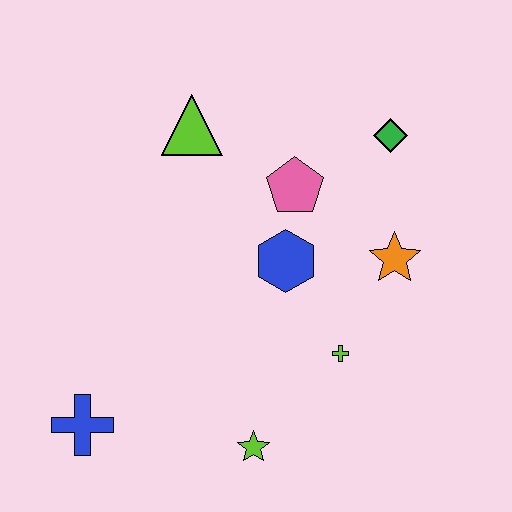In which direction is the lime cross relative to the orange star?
The lime cross is below the orange star.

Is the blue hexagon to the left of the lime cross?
Yes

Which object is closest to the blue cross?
The lime star is closest to the blue cross.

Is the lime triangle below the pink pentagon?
No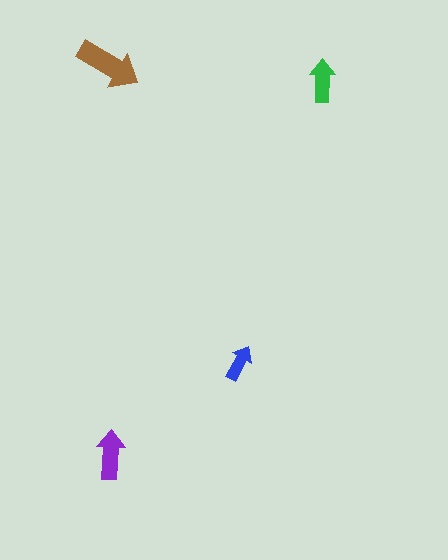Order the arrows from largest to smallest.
the brown one, the purple one, the green one, the blue one.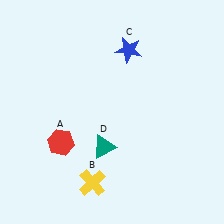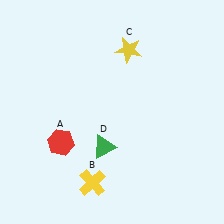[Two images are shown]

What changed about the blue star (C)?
In Image 1, C is blue. In Image 2, it changed to yellow.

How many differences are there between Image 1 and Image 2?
There are 2 differences between the two images.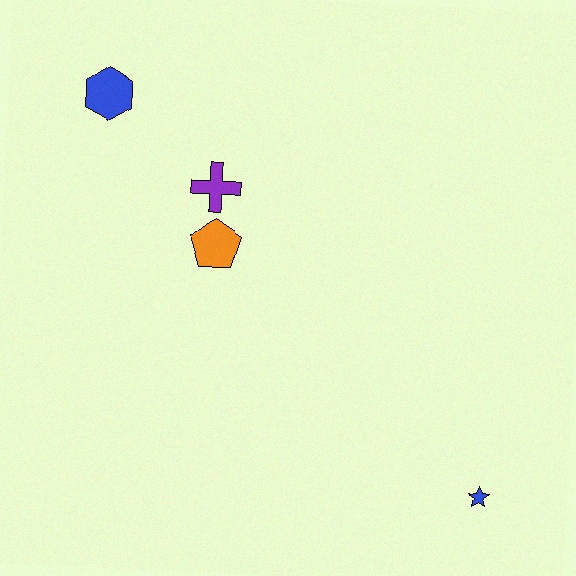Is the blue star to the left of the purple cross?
No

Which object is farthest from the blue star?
The blue hexagon is farthest from the blue star.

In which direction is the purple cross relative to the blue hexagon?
The purple cross is to the right of the blue hexagon.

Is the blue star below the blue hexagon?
Yes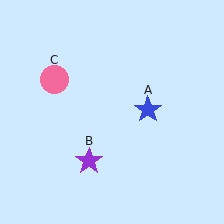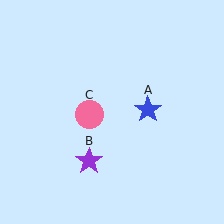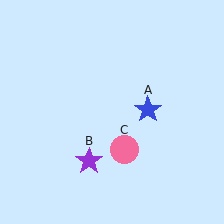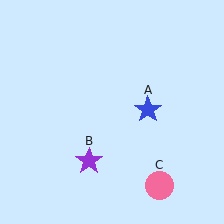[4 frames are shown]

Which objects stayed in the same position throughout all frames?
Blue star (object A) and purple star (object B) remained stationary.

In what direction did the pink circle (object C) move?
The pink circle (object C) moved down and to the right.